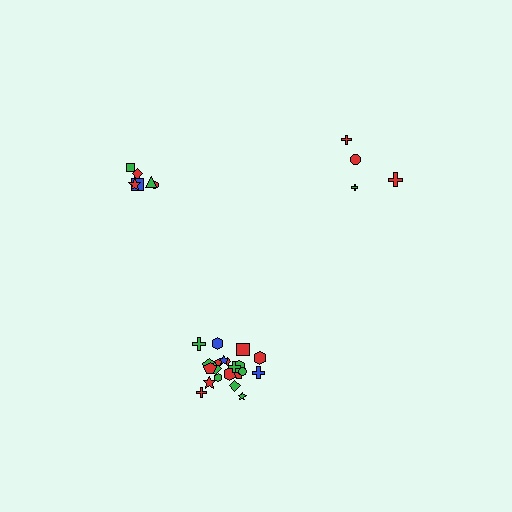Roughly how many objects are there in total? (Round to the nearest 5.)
Roughly 30 objects in total.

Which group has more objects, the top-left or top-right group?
The top-left group.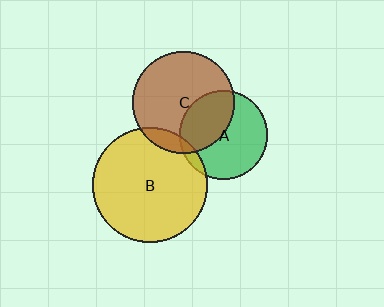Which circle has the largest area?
Circle B (yellow).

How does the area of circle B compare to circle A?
Approximately 1.7 times.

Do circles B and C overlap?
Yes.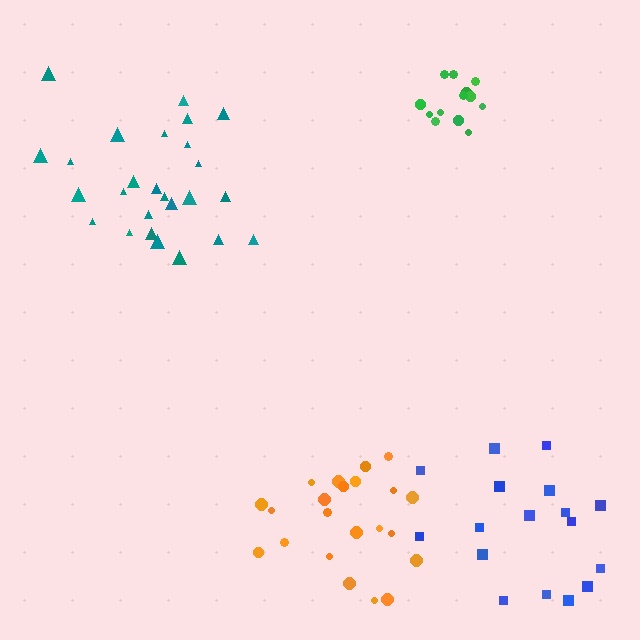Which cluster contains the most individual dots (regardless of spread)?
Teal (26).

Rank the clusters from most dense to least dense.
green, teal, orange, blue.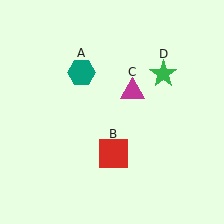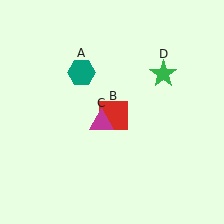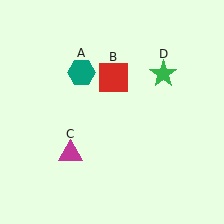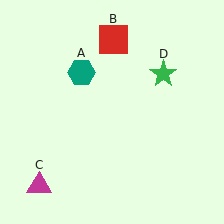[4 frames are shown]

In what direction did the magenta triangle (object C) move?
The magenta triangle (object C) moved down and to the left.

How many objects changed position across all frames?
2 objects changed position: red square (object B), magenta triangle (object C).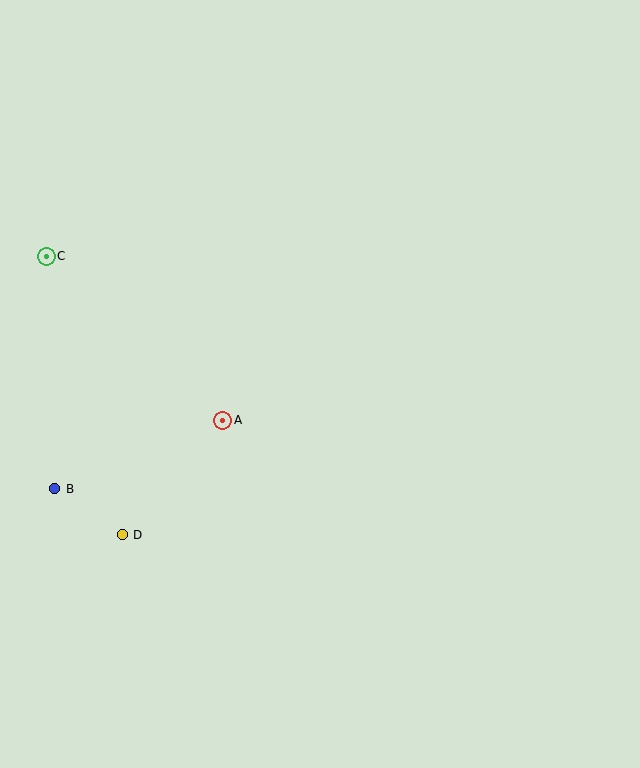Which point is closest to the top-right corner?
Point A is closest to the top-right corner.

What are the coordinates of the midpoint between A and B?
The midpoint between A and B is at (139, 454).